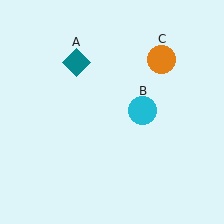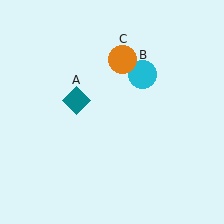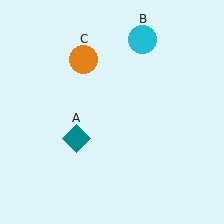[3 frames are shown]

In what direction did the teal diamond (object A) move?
The teal diamond (object A) moved down.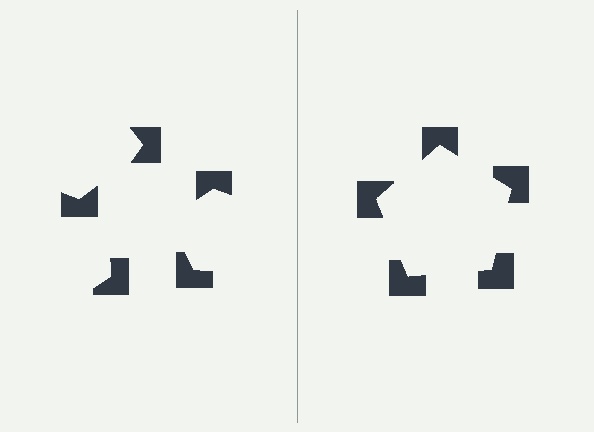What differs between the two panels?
The notched squares are positioned identically on both sides; only the wedge orientations differ. On the right they align to a pentagon; on the left they are misaligned.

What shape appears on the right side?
An illusory pentagon.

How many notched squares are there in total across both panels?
10 — 5 on each side.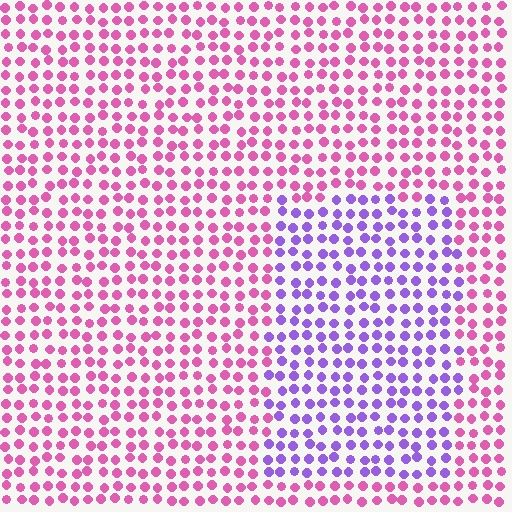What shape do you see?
I see a rectangle.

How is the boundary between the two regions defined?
The boundary is defined purely by a slight shift in hue (about 54 degrees). Spacing, size, and orientation are identical on both sides.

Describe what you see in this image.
The image is filled with small pink elements in a uniform arrangement. A rectangle-shaped region is visible where the elements are tinted to a slightly different hue, forming a subtle color boundary.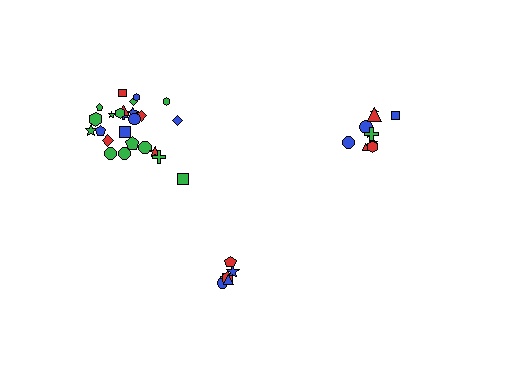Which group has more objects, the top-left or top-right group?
The top-left group.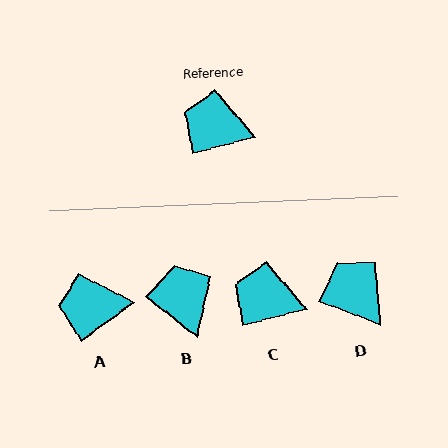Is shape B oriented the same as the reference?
No, it is off by about 53 degrees.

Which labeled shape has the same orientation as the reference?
C.